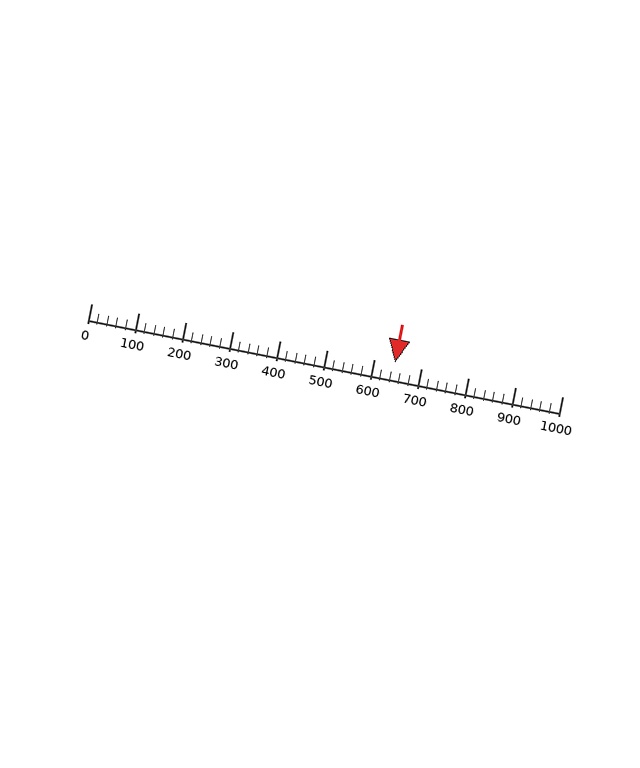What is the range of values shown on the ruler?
The ruler shows values from 0 to 1000.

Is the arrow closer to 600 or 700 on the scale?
The arrow is closer to 600.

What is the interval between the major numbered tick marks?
The major tick marks are spaced 100 units apart.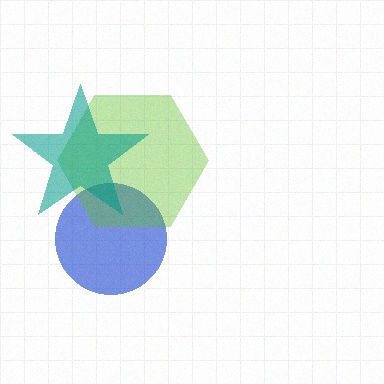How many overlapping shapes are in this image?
There are 3 overlapping shapes in the image.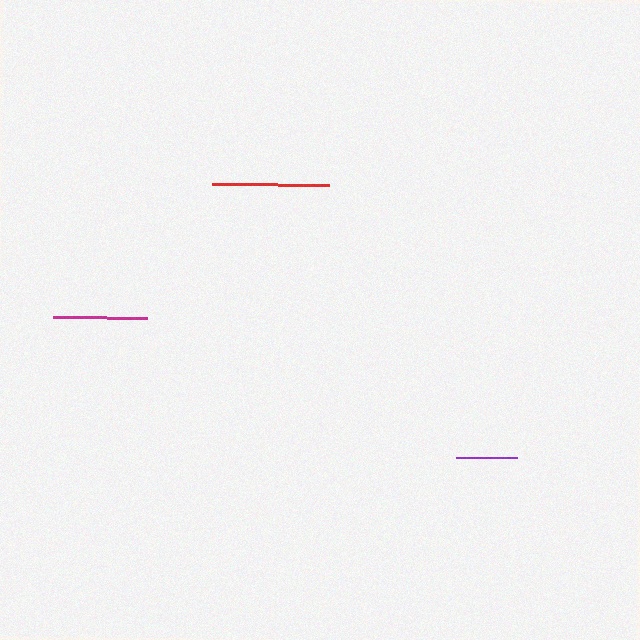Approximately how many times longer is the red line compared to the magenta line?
The red line is approximately 1.2 times the length of the magenta line.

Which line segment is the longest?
The red line is the longest at approximately 116 pixels.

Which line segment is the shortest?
The purple line is the shortest at approximately 61 pixels.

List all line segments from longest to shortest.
From longest to shortest: red, magenta, purple.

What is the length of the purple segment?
The purple segment is approximately 61 pixels long.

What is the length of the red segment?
The red segment is approximately 116 pixels long.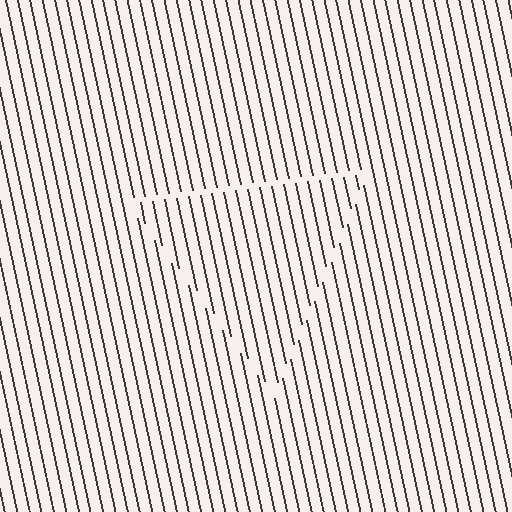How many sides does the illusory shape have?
3 sides — the line-ends trace a triangle.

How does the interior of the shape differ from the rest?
The interior of the shape contains the same grating, shifted by half a period — the contour is defined by the phase discontinuity where line-ends from the inner and outer gratings abut.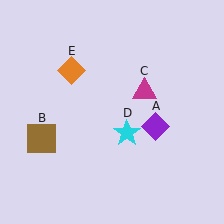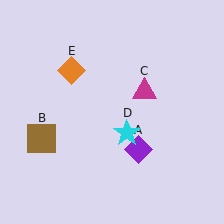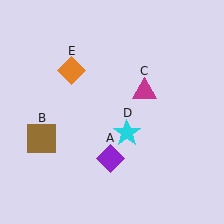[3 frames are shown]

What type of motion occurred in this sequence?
The purple diamond (object A) rotated clockwise around the center of the scene.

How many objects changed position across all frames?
1 object changed position: purple diamond (object A).